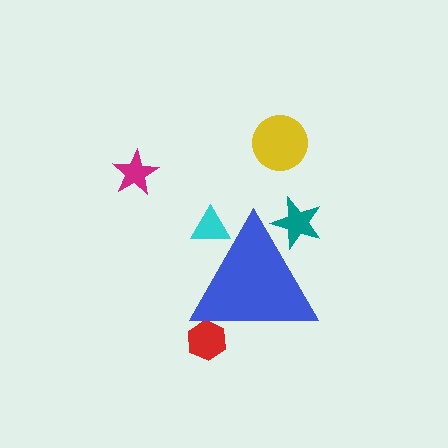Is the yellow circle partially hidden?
No, the yellow circle is fully visible.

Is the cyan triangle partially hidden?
Yes, the cyan triangle is partially hidden behind the blue triangle.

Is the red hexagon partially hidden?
Yes, the red hexagon is partially hidden behind the blue triangle.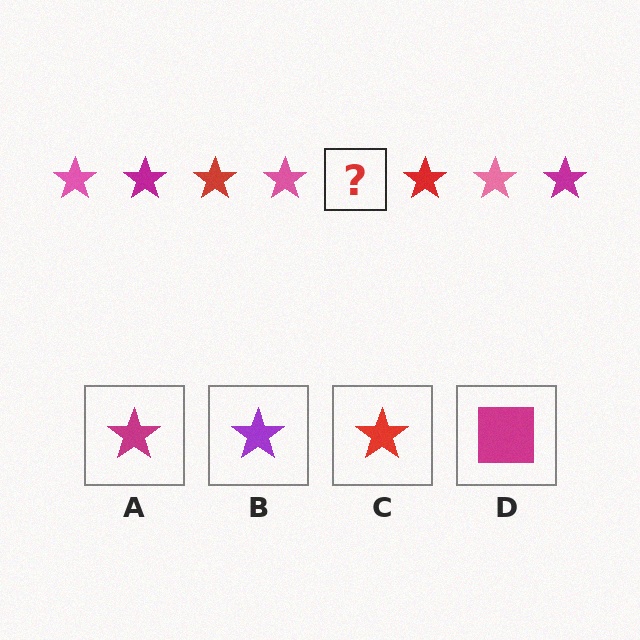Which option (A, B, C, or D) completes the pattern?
A.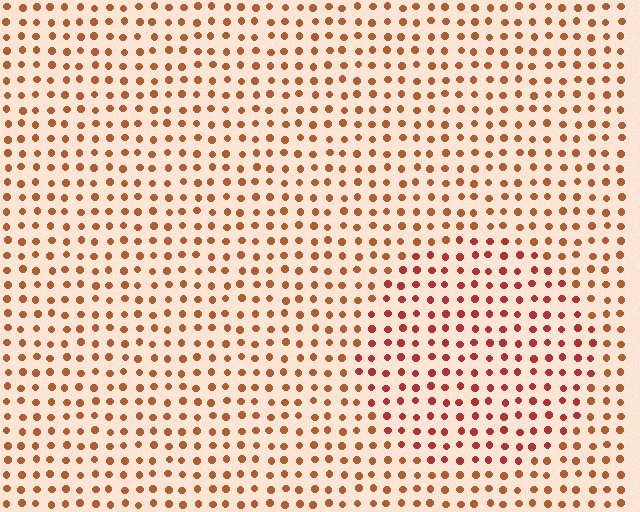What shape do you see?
I see a circle.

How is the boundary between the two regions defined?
The boundary is defined purely by a slight shift in hue (about 22 degrees). Spacing, size, and orientation are identical on both sides.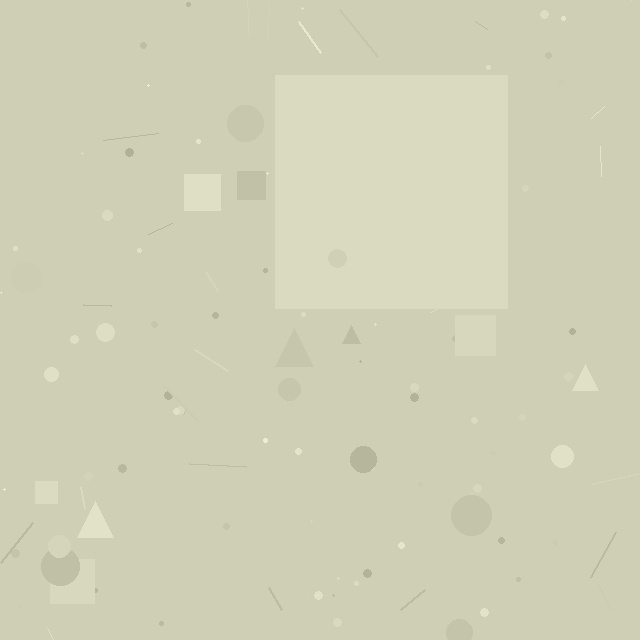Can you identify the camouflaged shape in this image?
The camouflaged shape is a square.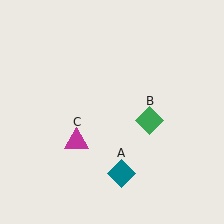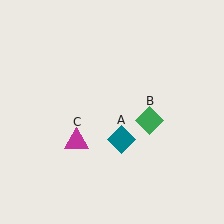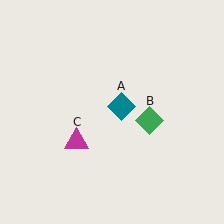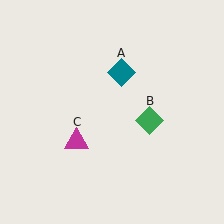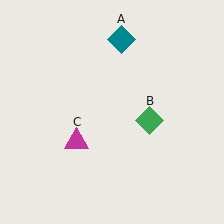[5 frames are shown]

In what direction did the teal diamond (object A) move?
The teal diamond (object A) moved up.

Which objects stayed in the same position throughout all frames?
Green diamond (object B) and magenta triangle (object C) remained stationary.